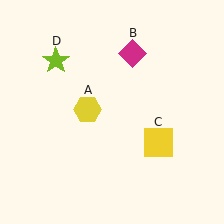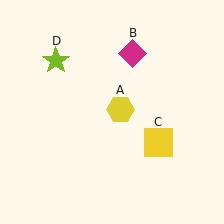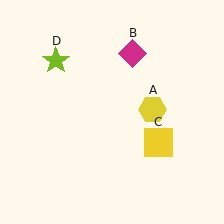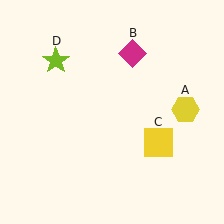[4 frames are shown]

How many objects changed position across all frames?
1 object changed position: yellow hexagon (object A).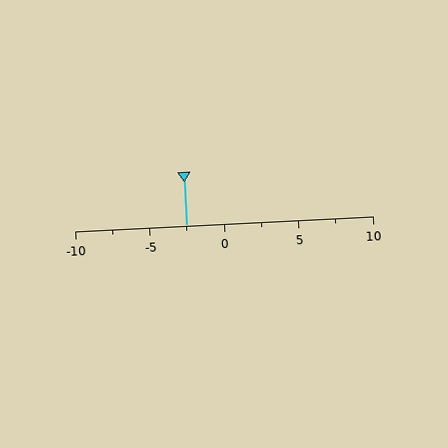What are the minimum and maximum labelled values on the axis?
The axis runs from -10 to 10.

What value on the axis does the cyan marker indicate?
The marker indicates approximately -2.5.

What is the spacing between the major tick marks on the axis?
The major ticks are spaced 5 apart.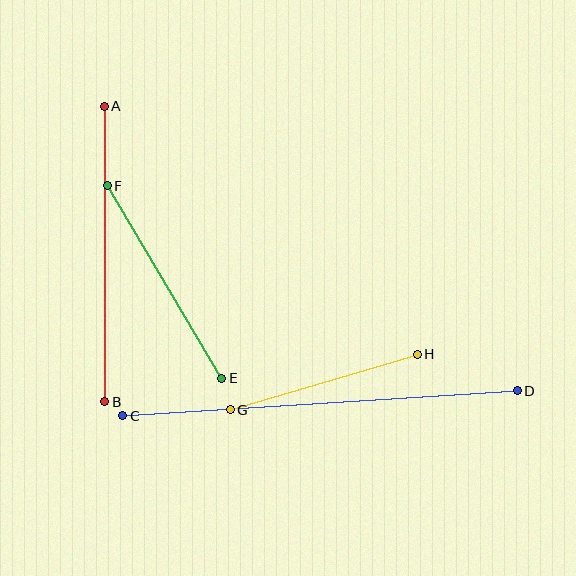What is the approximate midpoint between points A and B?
The midpoint is at approximately (104, 254) pixels.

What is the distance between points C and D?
The distance is approximately 395 pixels.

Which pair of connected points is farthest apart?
Points C and D are farthest apart.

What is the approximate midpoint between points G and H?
The midpoint is at approximately (324, 382) pixels.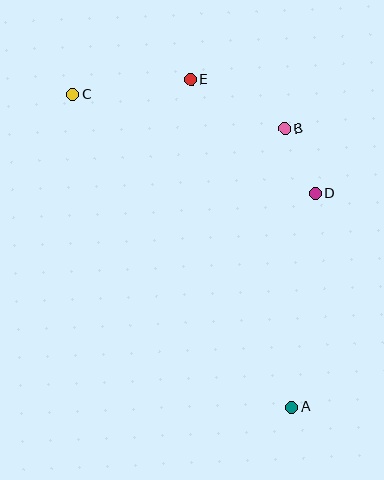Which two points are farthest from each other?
Points A and C are farthest from each other.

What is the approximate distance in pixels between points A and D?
The distance between A and D is approximately 215 pixels.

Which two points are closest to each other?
Points B and D are closest to each other.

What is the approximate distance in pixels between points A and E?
The distance between A and E is approximately 343 pixels.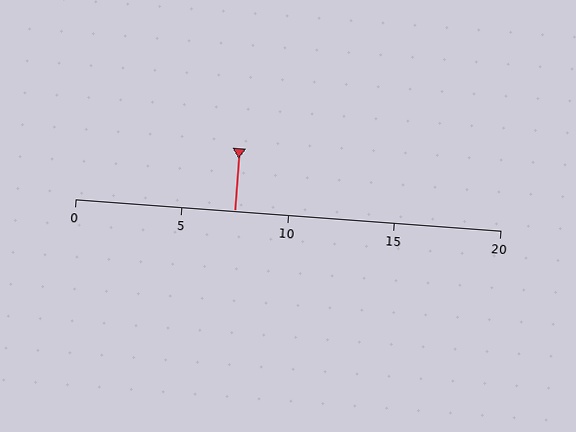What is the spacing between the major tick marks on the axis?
The major ticks are spaced 5 apart.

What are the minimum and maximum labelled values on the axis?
The axis runs from 0 to 20.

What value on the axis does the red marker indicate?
The marker indicates approximately 7.5.